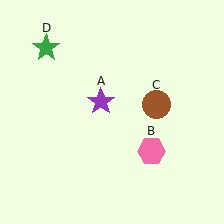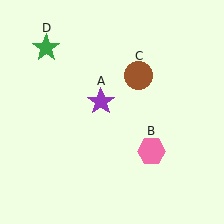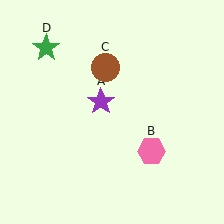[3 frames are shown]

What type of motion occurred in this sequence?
The brown circle (object C) rotated counterclockwise around the center of the scene.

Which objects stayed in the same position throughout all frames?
Purple star (object A) and pink hexagon (object B) and green star (object D) remained stationary.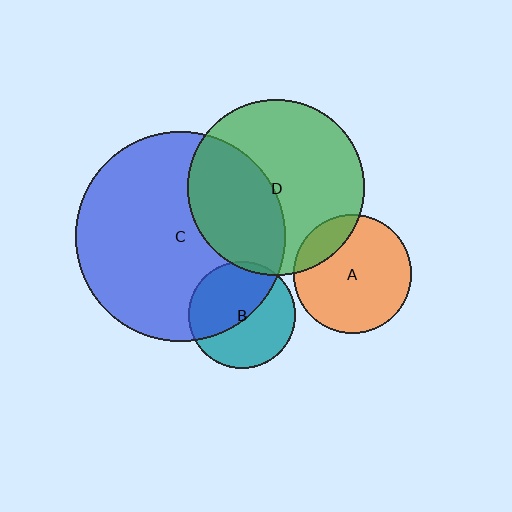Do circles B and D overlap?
Yes.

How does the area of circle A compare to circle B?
Approximately 1.2 times.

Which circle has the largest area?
Circle C (blue).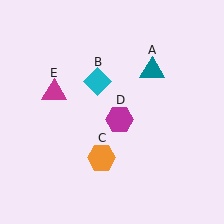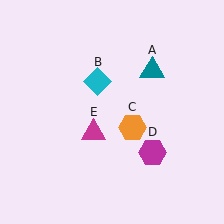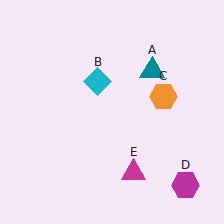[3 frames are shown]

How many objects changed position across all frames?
3 objects changed position: orange hexagon (object C), magenta hexagon (object D), magenta triangle (object E).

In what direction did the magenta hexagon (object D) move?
The magenta hexagon (object D) moved down and to the right.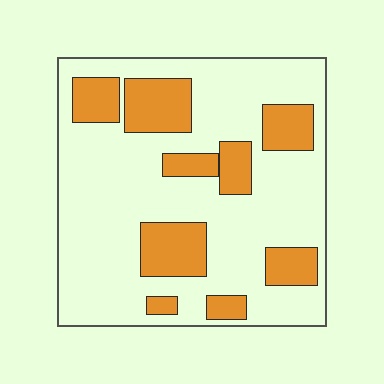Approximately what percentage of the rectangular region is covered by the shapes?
Approximately 25%.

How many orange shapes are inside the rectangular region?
9.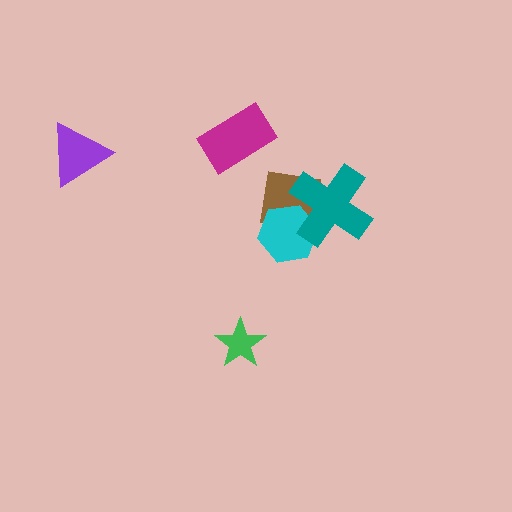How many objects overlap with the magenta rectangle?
0 objects overlap with the magenta rectangle.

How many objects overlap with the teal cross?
2 objects overlap with the teal cross.